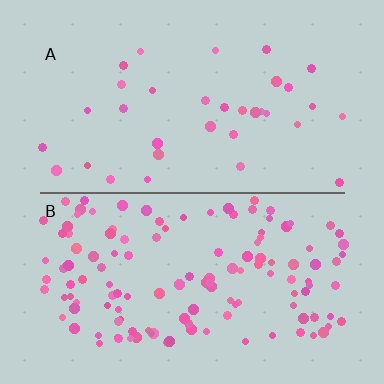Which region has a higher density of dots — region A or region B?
B (the bottom).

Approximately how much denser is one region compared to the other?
Approximately 3.8× — region B over region A.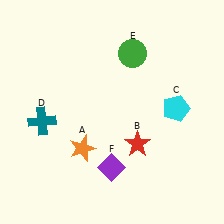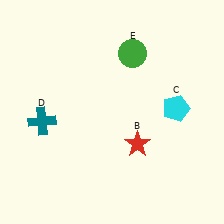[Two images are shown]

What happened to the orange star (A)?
The orange star (A) was removed in Image 2. It was in the bottom-left area of Image 1.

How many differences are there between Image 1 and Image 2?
There are 2 differences between the two images.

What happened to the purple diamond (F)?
The purple diamond (F) was removed in Image 2. It was in the bottom-left area of Image 1.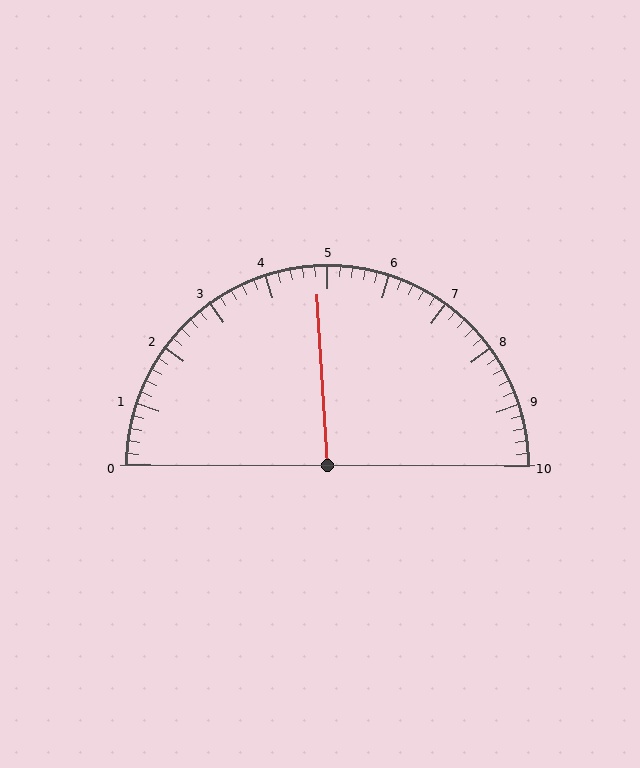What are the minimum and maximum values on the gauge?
The gauge ranges from 0 to 10.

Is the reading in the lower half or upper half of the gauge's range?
The reading is in the lower half of the range (0 to 10).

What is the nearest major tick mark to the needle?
The nearest major tick mark is 5.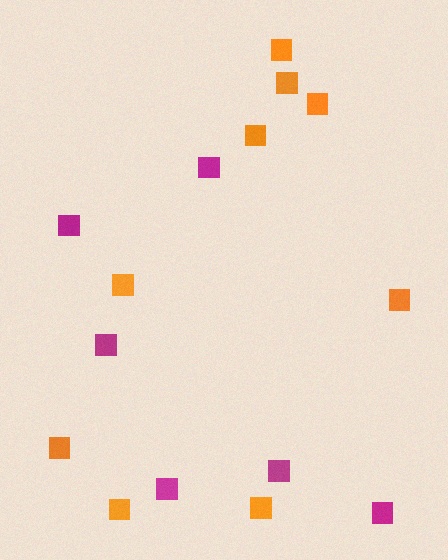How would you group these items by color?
There are 2 groups: one group of orange squares (9) and one group of magenta squares (6).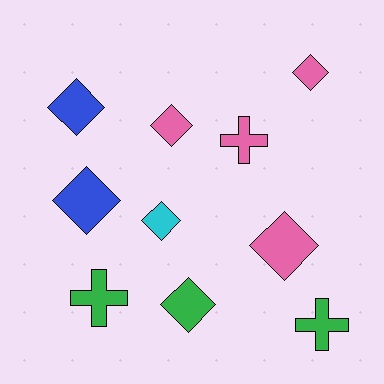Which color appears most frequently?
Pink, with 4 objects.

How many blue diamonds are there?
There are 2 blue diamonds.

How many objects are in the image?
There are 10 objects.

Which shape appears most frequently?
Diamond, with 7 objects.